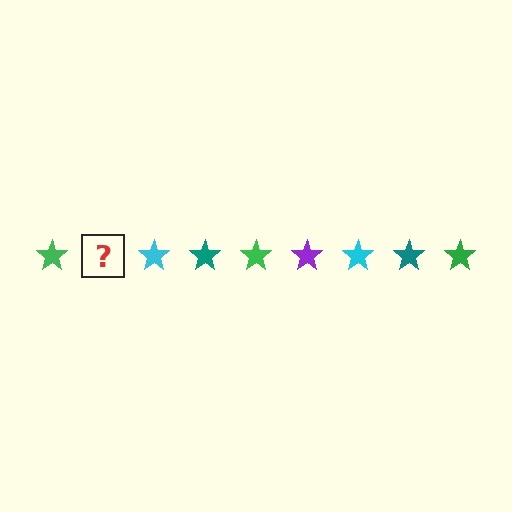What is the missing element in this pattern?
The missing element is a purple star.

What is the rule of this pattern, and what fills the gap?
The rule is that the pattern cycles through green, purple, cyan, teal stars. The gap should be filled with a purple star.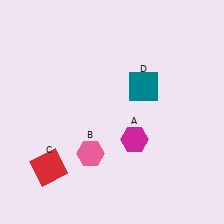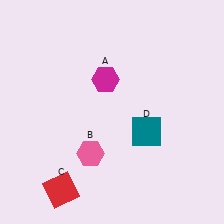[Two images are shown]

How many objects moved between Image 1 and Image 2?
3 objects moved between the two images.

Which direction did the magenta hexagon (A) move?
The magenta hexagon (A) moved up.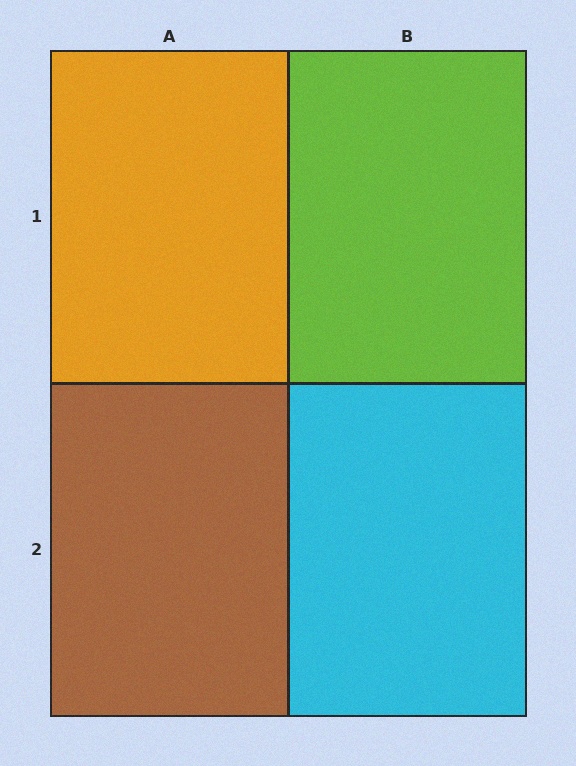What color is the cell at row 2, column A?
Brown.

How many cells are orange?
1 cell is orange.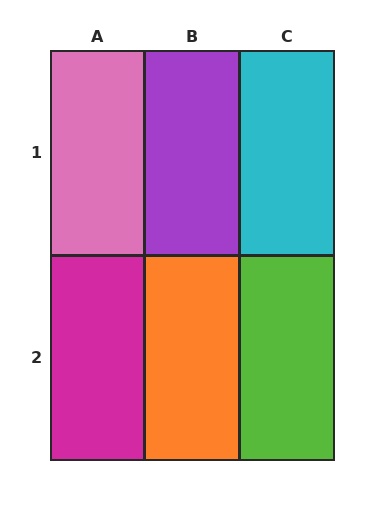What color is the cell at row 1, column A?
Pink.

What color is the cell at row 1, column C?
Cyan.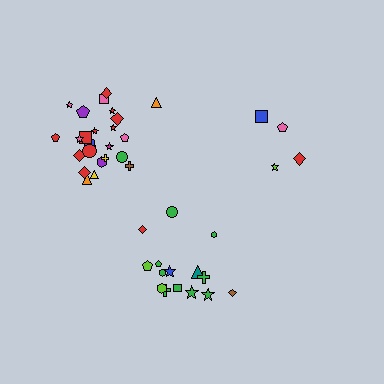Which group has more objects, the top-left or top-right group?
The top-left group.